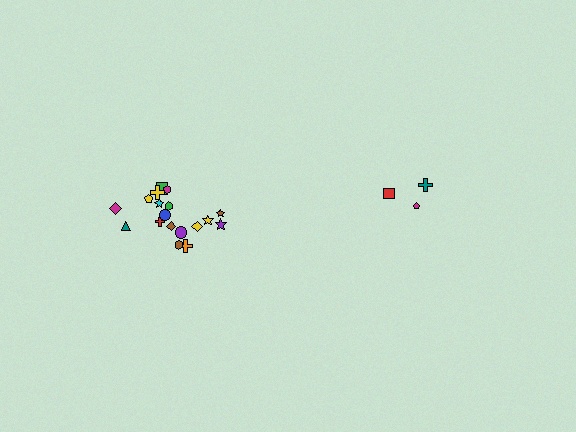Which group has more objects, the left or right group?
The left group.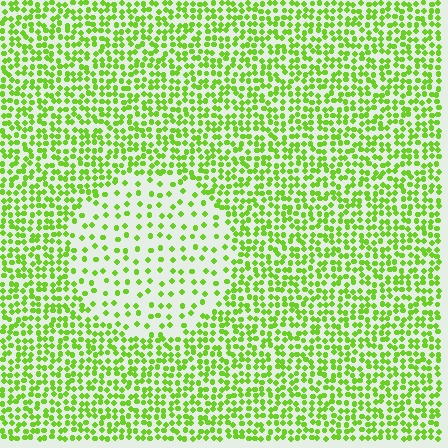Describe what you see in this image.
The image contains small lime elements arranged at two different densities. A circle-shaped region is visible where the elements are less densely packed than the surrounding area.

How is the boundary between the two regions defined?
The boundary is defined by a change in element density (approximately 2.5x ratio). All elements are the same color, size, and shape.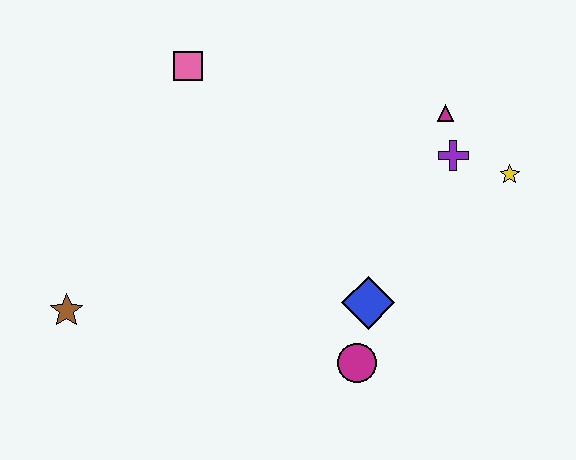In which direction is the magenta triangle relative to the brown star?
The magenta triangle is to the right of the brown star.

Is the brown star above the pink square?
No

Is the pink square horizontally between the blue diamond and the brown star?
Yes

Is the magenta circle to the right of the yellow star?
No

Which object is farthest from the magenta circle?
The pink square is farthest from the magenta circle.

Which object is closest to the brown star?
The pink square is closest to the brown star.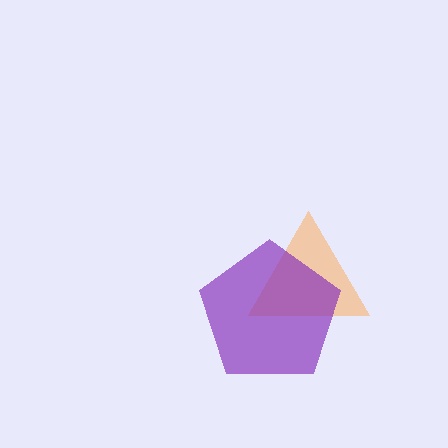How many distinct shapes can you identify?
There are 2 distinct shapes: an orange triangle, a purple pentagon.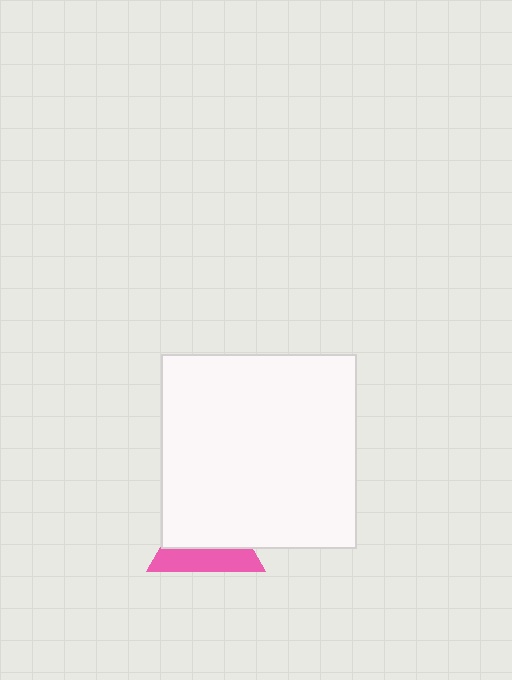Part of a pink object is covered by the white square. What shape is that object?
It is a triangle.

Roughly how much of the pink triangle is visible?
A small part of it is visible (roughly 38%).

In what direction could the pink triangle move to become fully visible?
The pink triangle could move down. That would shift it out from behind the white square entirely.